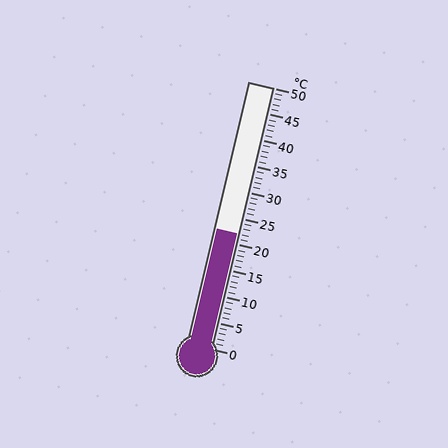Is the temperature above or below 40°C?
The temperature is below 40°C.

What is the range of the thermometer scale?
The thermometer scale ranges from 0°C to 50°C.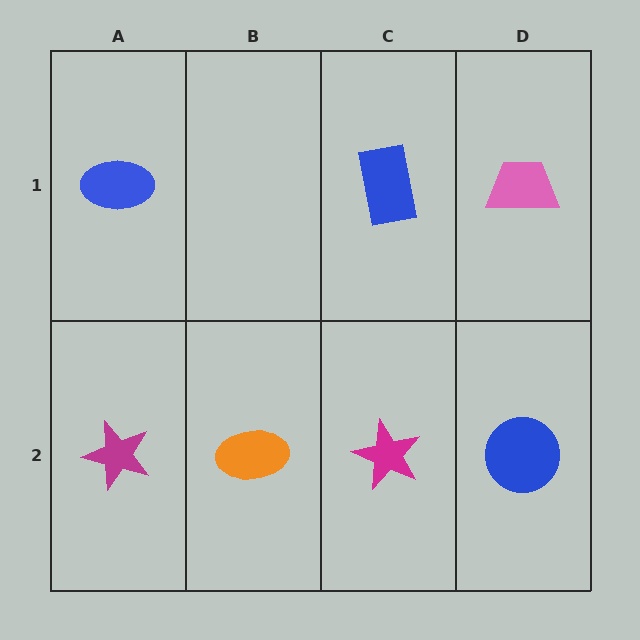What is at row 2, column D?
A blue circle.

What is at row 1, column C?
A blue rectangle.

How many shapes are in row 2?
4 shapes.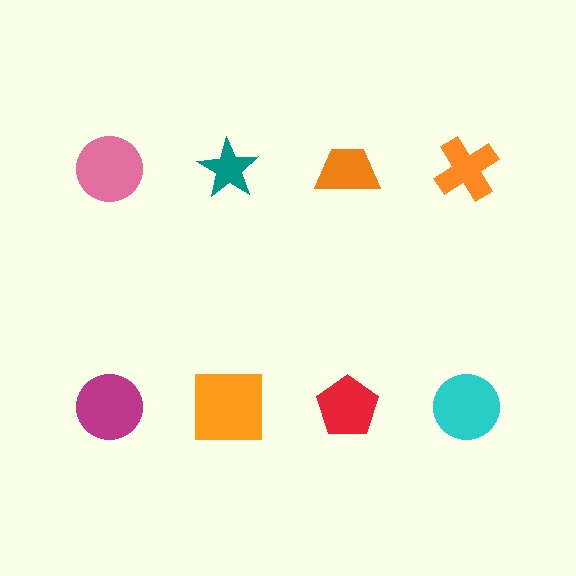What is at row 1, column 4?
An orange cross.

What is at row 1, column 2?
A teal star.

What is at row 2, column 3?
A red pentagon.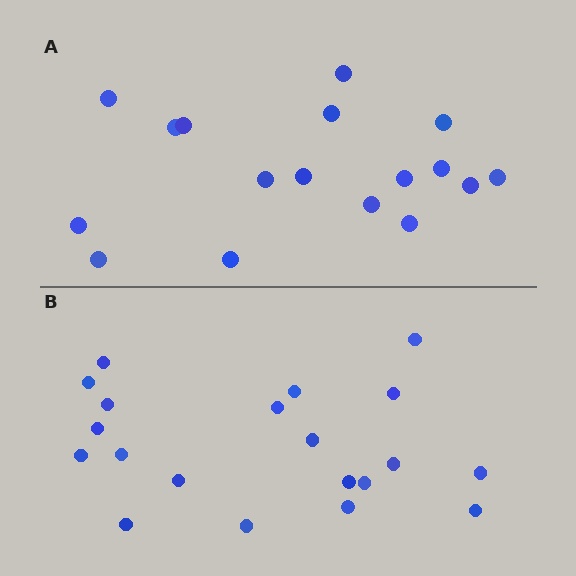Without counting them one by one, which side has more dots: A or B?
Region B (the bottom region) has more dots.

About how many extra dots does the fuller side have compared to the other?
Region B has just a few more — roughly 2 or 3 more dots than region A.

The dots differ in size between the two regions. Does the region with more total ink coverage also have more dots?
No. Region A has more total ink coverage because its dots are larger, but region B actually contains more individual dots. Total area can be misleading — the number of items is what matters here.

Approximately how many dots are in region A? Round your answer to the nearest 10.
About 20 dots. (The exact count is 17, which rounds to 20.)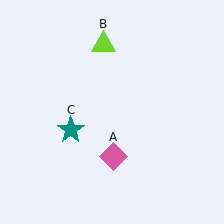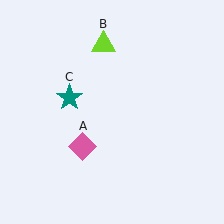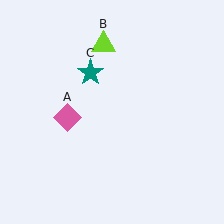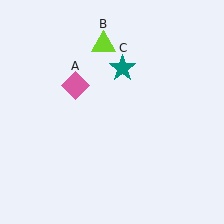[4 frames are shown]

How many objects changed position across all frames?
2 objects changed position: pink diamond (object A), teal star (object C).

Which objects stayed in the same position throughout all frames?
Lime triangle (object B) remained stationary.